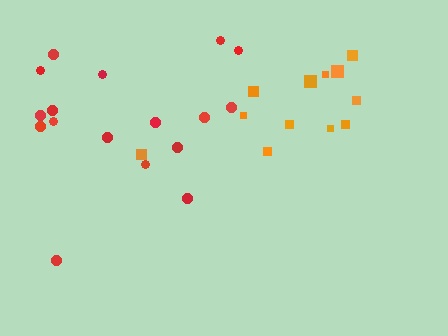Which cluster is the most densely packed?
Orange.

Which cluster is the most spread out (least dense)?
Red.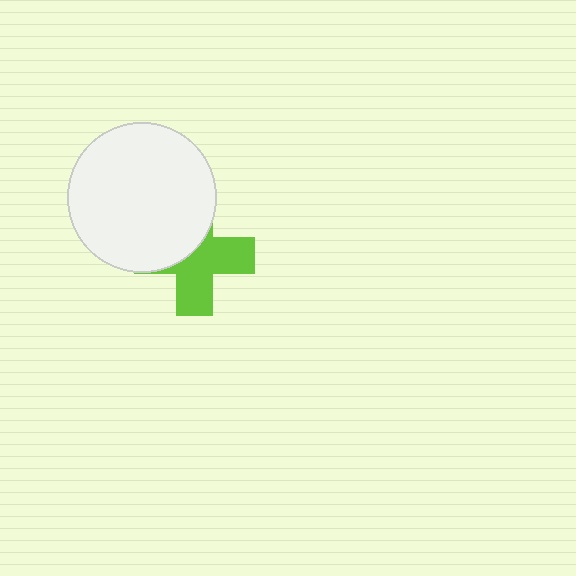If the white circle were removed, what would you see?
You would see the complete lime cross.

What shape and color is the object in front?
The object in front is a white circle.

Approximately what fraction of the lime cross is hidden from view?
Roughly 45% of the lime cross is hidden behind the white circle.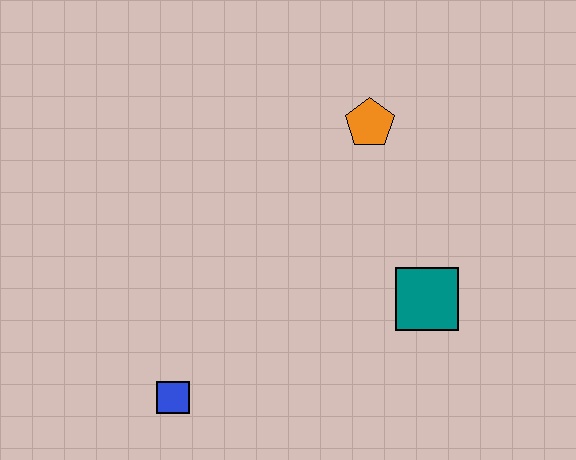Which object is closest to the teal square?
The orange pentagon is closest to the teal square.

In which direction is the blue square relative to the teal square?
The blue square is to the left of the teal square.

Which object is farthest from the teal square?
The blue square is farthest from the teal square.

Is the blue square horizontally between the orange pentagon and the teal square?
No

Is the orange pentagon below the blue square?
No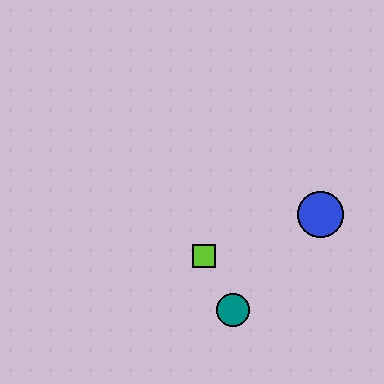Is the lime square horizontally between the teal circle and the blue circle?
No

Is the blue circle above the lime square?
Yes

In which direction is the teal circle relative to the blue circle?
The teal circle is below the blue circle.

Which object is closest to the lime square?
The teal circle is closest to the lime square.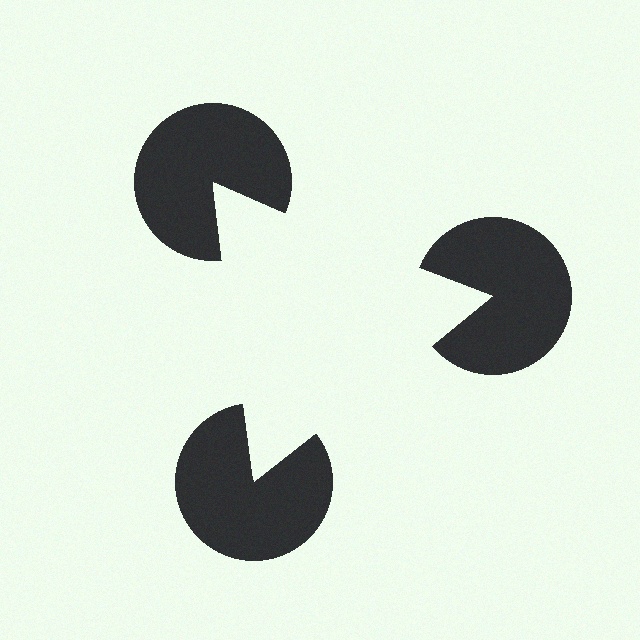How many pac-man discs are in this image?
There are 3 — one at each vertex of the illusory triangle.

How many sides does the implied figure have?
3 sides.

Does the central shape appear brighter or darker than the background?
It typically appears slightly brighter than the background, even though no actual brightness change is drawn.